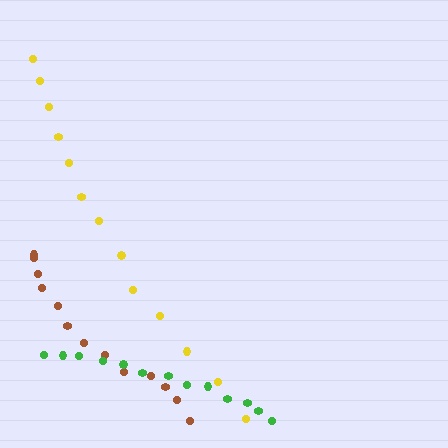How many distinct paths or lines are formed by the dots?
There are 3 distinct paths.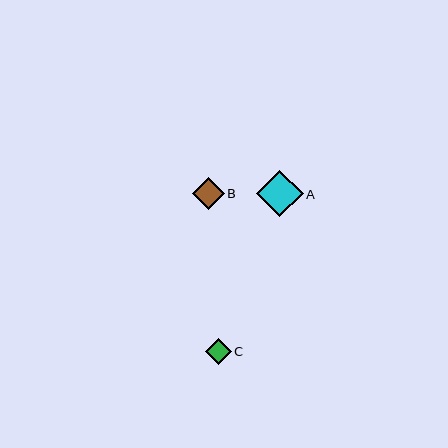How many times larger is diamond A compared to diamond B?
Diamond A is approximately 1.5 times the size of diamond B.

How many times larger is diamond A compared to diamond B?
Diamond A is approximately 1.5 times the size of diamond B.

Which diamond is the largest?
Diamond A is the largest with a size of approximately 47 pixels.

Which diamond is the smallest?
Diamond C is the smallest with a size of approximately 26 pixels.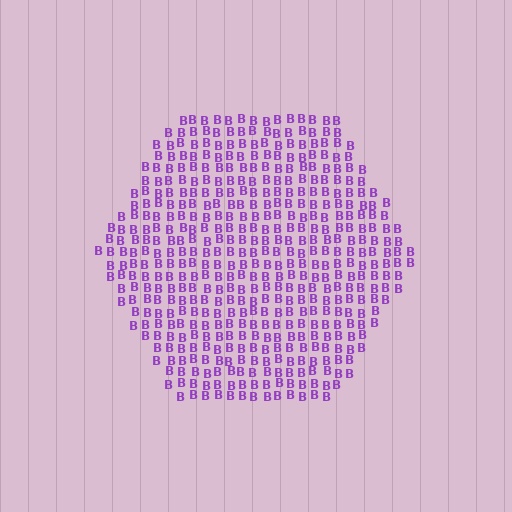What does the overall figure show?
The overall figure shows a hexagon.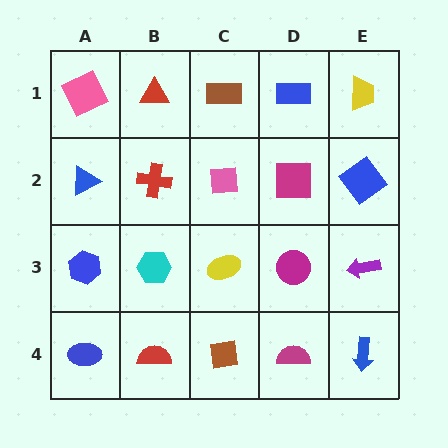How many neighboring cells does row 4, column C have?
3.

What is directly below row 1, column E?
A blue diamond.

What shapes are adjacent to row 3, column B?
A red cross (row 2, column B), a red semicircle (row 4, column B), a blue hexagon (row 3, column A), a yellow ellipse (row 3, column C).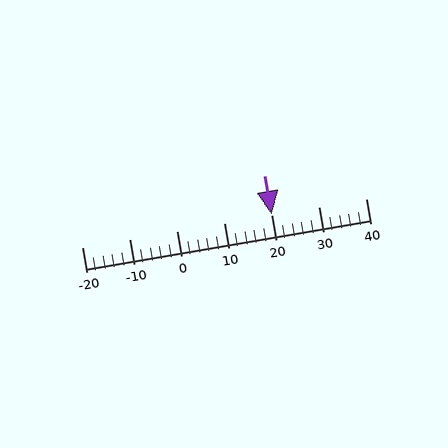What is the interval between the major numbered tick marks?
The major tick marks are spaced 10 units apart.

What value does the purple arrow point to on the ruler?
The purple arrow points to approximately 20.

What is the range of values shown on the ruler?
The ruler shows values from -20 to 40.